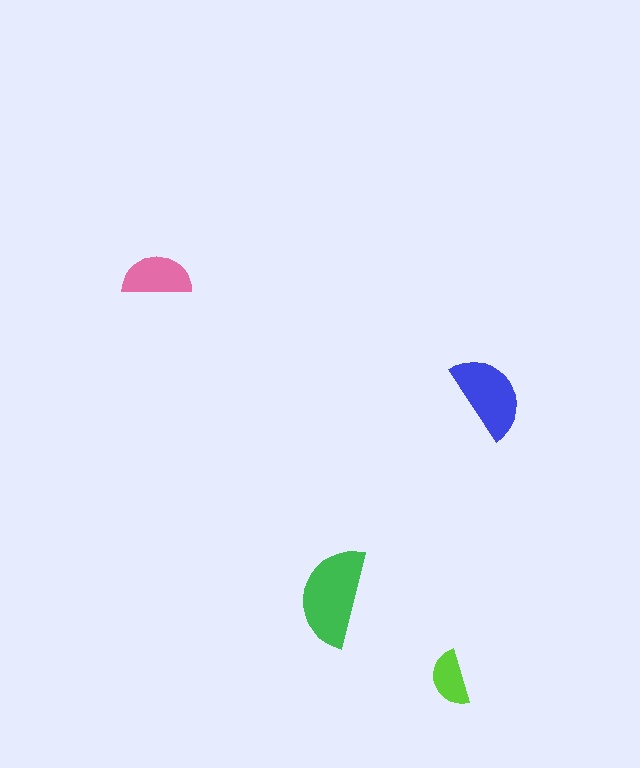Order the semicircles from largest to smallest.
the green one, the blue one, the pink one, the lime one.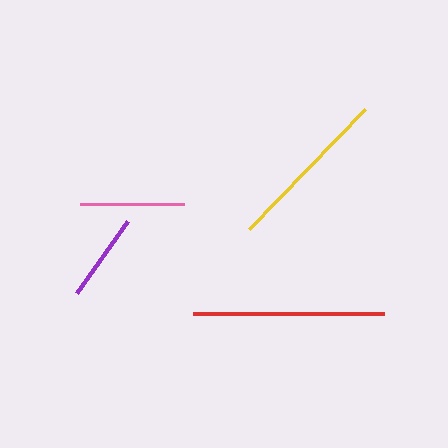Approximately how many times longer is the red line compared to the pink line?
The red line is approximately 1.8 times the length of the pink line.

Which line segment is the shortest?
The purple line is the shortest at approximately 88 pixels.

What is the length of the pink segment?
The pink segment is approximately 104 pixels long.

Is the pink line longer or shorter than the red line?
The red line is longer than the pink line.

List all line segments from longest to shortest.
From longest to shortest: red, yellow, pink, purple.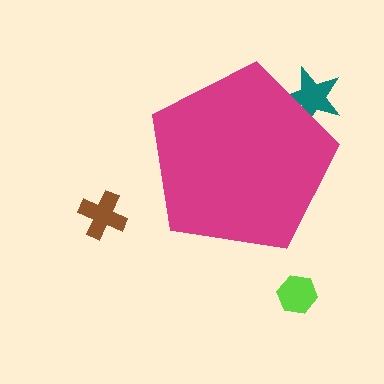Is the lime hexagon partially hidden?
No, the lime hexagon is fully visible.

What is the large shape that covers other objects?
A magenta pentagon.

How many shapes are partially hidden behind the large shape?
1 shape is partially hidden.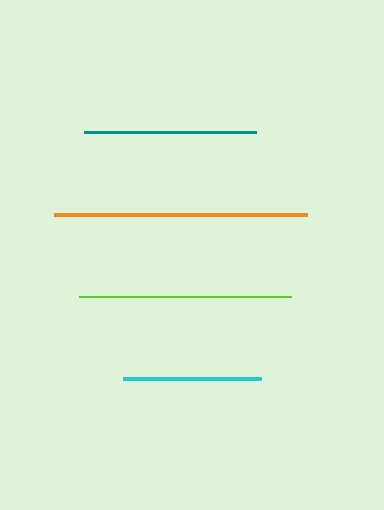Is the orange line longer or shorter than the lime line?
The orange line is longer than the lime line.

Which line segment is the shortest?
The cyan line is the shortest at approximately 138 pixels.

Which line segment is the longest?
The orange line is the longest at approximately 253 pixels.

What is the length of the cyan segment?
The cyan segment is approximately 138 pixels long.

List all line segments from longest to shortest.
From longest to shortest: orange, lime, teal, cyan.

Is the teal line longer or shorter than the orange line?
The orange line is longer than the teal line.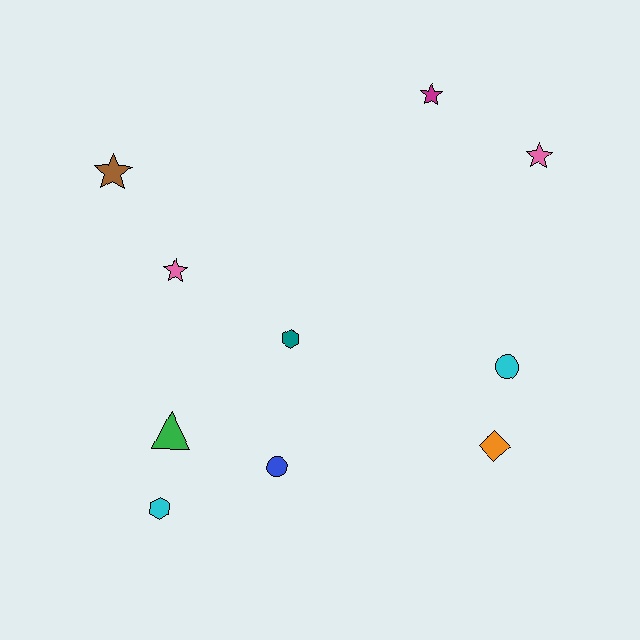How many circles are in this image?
There are 2 circles.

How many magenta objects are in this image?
There is 1 magenta object.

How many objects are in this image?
There are 10 objects.